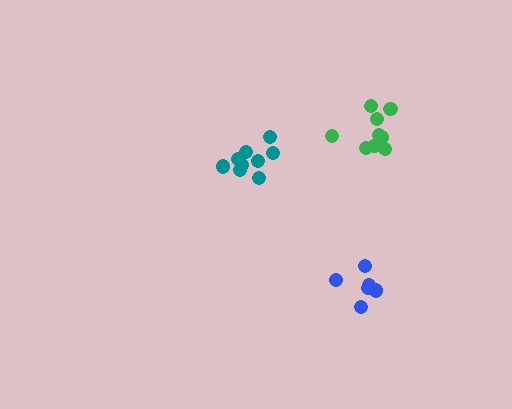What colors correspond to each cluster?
The clusters are colored: teal, blue, green.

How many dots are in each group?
Group 1: 9 dots, Group 2: 6 dots, Group 3: 9 dots (24 total).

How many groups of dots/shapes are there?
There are 3 groups.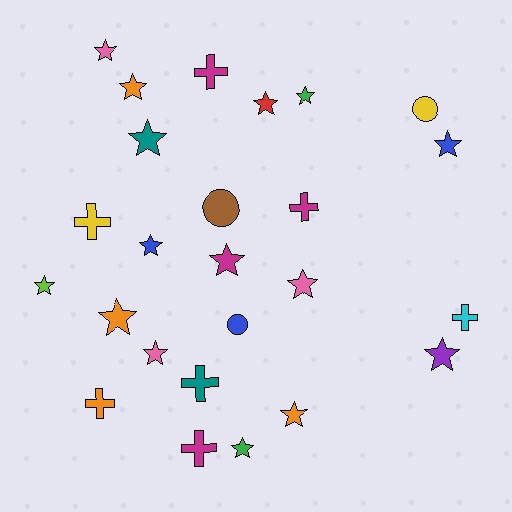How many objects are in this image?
There are 25 objects.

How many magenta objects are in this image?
There are 4 magenta objects.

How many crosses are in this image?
There are 7 crosses.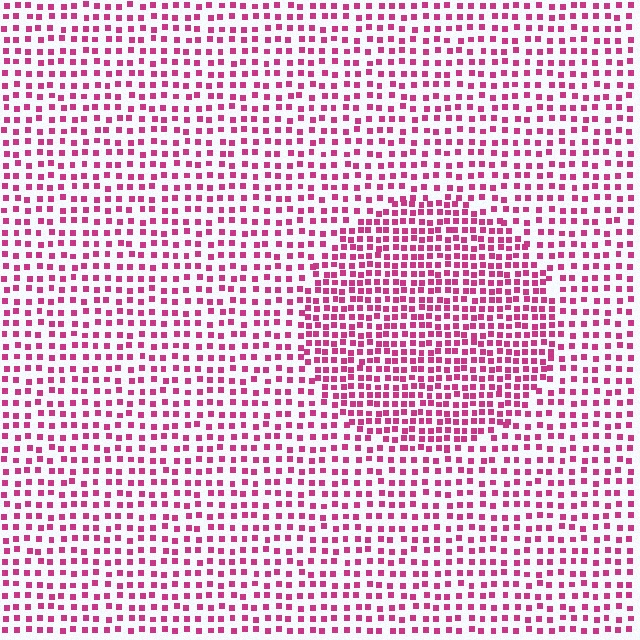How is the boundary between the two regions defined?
The boundary is defined by a change in element density (approximately 1.7x ratio). All elements are the same color, size, and shape.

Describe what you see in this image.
The image contains small magenta elements arranged at two different densities. A circle-shaped region is visible where the elements are more densely packed than the surrounding area.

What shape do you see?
I see a circle.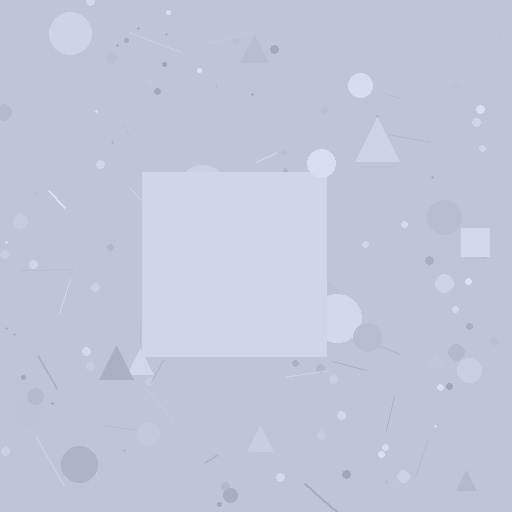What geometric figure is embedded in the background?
A square is embedded in the background.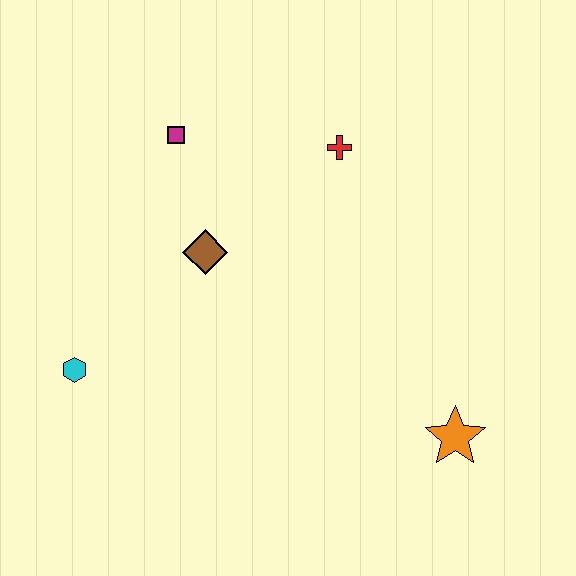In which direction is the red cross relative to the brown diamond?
The red cross is to the right of the brown diamond.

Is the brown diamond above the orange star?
Yes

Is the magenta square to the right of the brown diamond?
No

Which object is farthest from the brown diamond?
The orange star is farthest from the brown diamond.